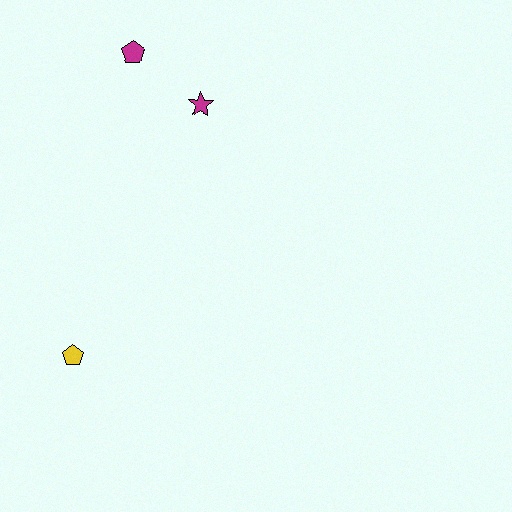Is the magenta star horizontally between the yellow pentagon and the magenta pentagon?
No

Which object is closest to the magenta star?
The magenta pentagon is closest to the magenta star.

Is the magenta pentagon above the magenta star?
Yes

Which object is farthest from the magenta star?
The yellow pentagon is farthest from the magenta star.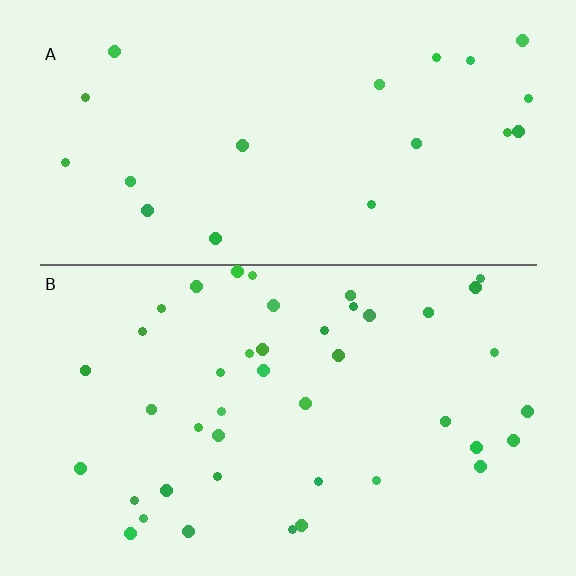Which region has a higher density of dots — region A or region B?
B (the bottom).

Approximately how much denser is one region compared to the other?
Approximately 2.1× — region B over region A.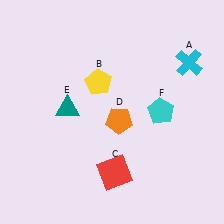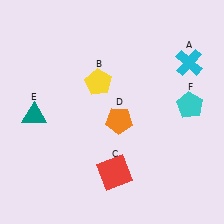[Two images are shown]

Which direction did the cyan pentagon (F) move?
The cyan pentagon (F) moved right.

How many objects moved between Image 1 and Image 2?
2 objects moved between the two images.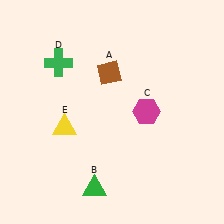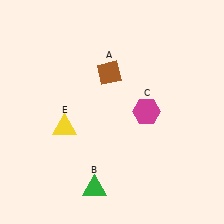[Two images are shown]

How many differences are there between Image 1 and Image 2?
There is 1 difference between the two images.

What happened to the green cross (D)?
The green cross (D) was removed in Image 2. It was in the top-left area of Image 1.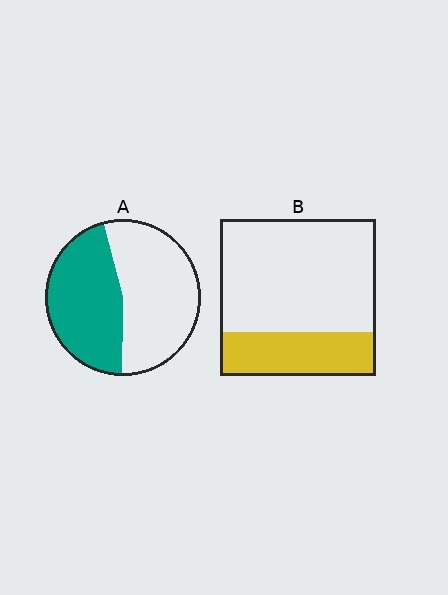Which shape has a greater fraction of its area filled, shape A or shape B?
Shape A.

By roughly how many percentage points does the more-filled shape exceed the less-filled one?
By roughly 20 percentage points (A over B).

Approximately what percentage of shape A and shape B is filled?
A is approximately 45% and B is approximately 30%.